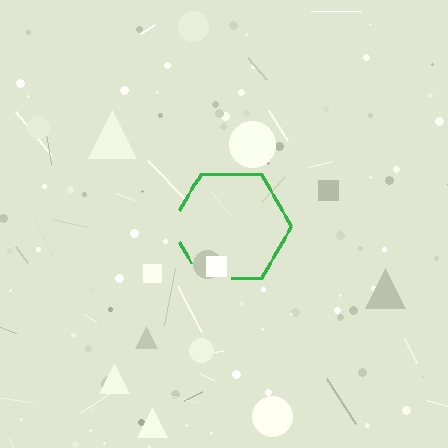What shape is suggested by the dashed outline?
The dashed outline suggests a hexagon.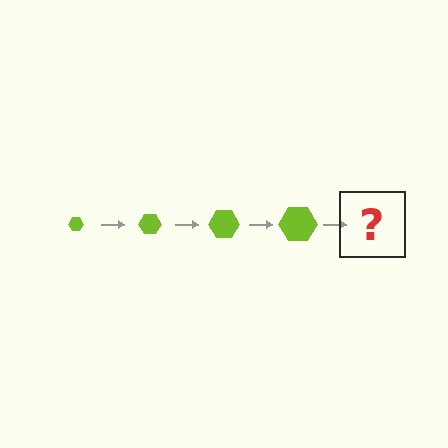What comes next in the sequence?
The next element should be a lime hexagon, larger than the previous one.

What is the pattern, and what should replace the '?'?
The pattern is that the hexagon gets progressively larger each step. The '?' should be a lime hexagon, larger than the previous one.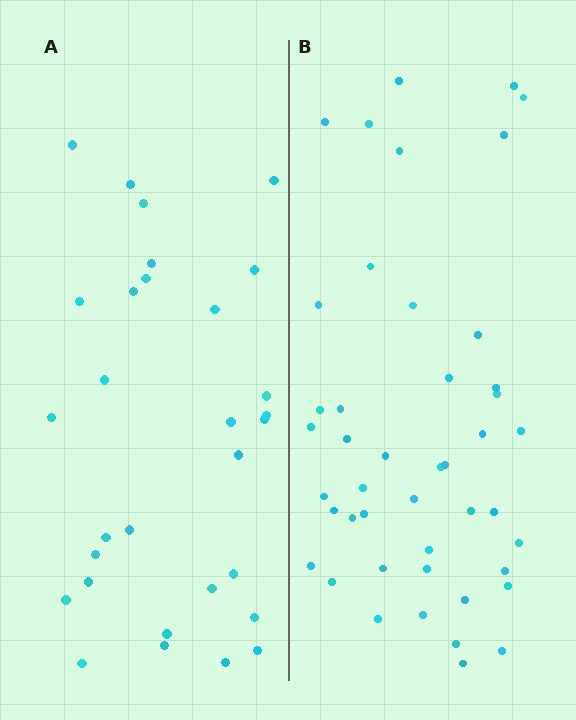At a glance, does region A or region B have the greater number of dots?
Region B (the right region) has more dots.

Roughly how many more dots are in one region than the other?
Region B has approximately 15 more dots than region A.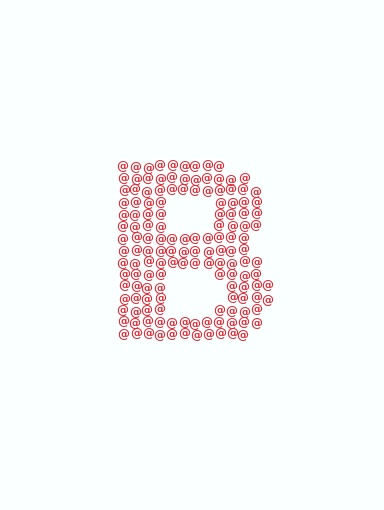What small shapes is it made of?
It is made of small at signs.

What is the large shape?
The large shape is the letter B.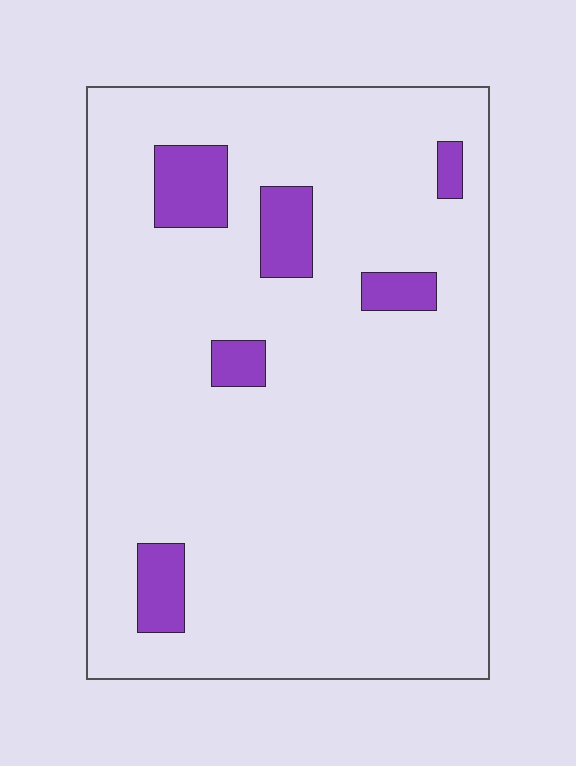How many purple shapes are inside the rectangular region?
6.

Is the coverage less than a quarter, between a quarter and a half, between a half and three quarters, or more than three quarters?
Less than a quarter.